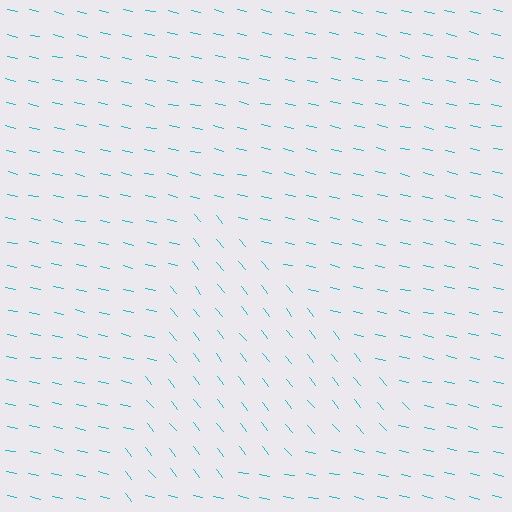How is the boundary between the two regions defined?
The boundary is defined purely by a change in line orientation (approximately 39 degrees difference). All lines are the same color and thickness.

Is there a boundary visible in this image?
Yes, there is a texture boundary formed by a change in line orientation.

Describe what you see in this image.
The image is filled with small cyan line segments. A triangle region in the image has lines oriented differently from the surrounding lines, creating a visible texture boundary.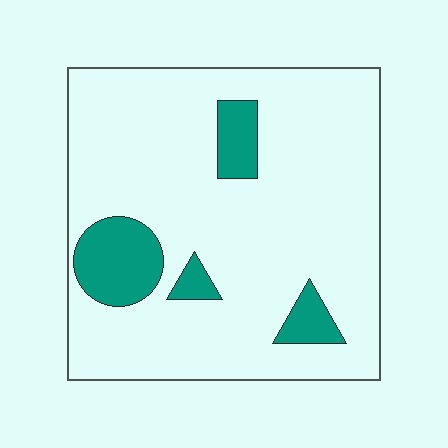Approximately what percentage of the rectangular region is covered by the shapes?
Approximately 15%.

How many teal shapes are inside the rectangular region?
4.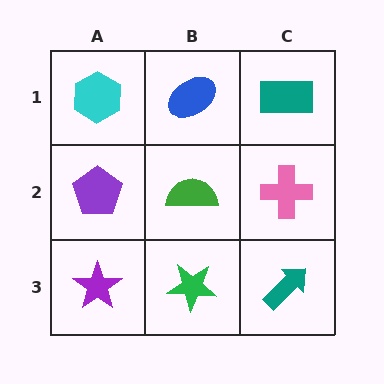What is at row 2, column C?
A pink cross.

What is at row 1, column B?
A blue ellipse.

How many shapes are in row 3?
3 shapes.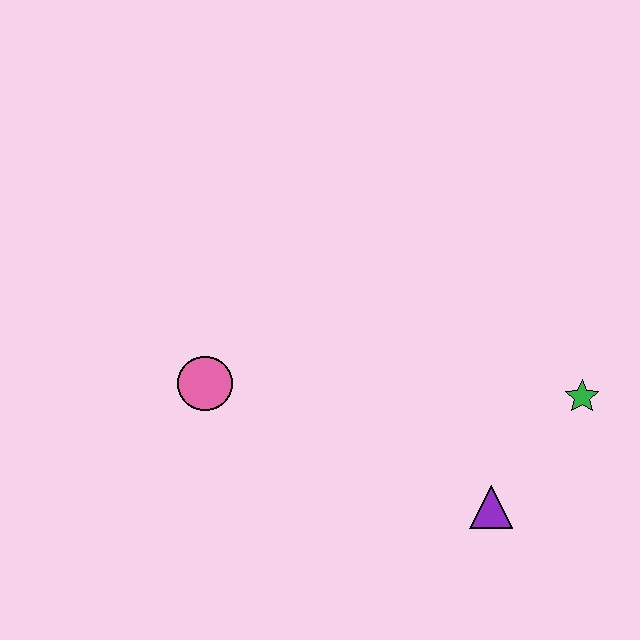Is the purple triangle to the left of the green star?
Yes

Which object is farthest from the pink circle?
The green star is farthest from the pink circle.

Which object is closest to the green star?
The purple triangle is closest to the green star.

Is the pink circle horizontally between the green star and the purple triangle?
No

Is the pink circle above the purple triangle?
Yes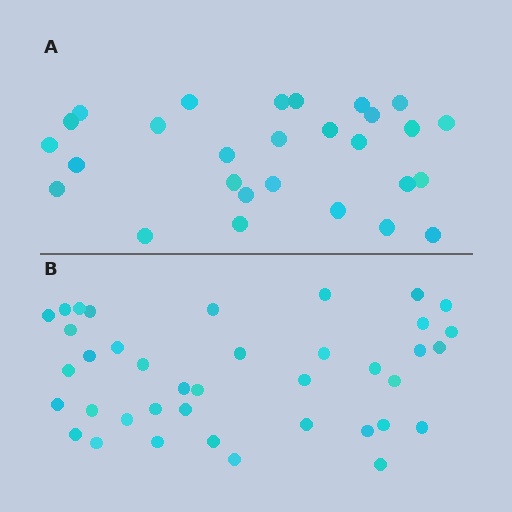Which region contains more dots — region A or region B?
Region B (the bottom region) has more dots.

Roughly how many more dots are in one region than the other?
Region B has roughly 12 or so more dots than region A.